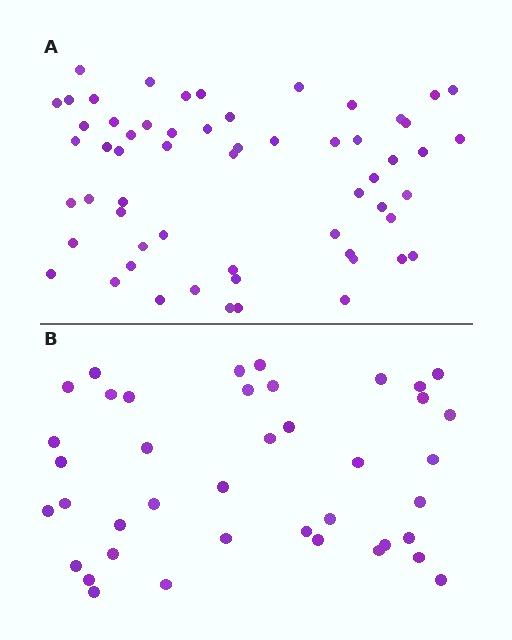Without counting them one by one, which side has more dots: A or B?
Region A (the top region) has more dots.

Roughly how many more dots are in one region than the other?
Region A has approximately 20 more dots than region B.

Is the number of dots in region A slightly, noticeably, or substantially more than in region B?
Region A has substantially more. The ratio is roughly 1.5 to 1.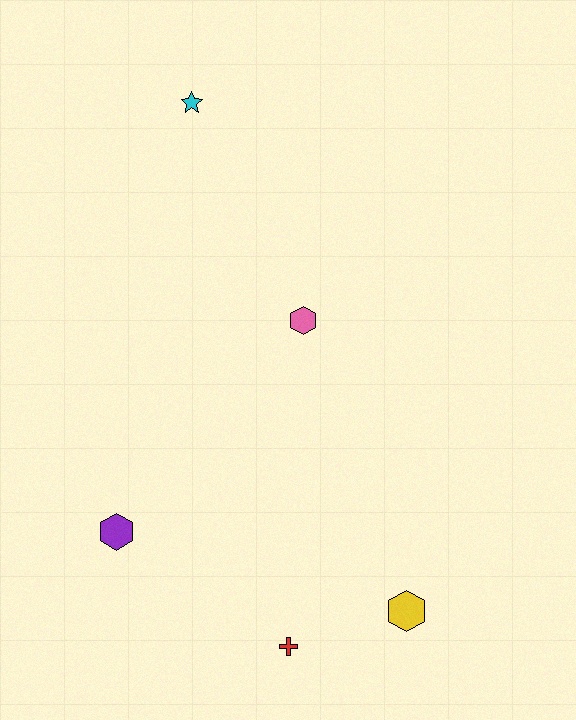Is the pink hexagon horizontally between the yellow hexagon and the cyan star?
Yes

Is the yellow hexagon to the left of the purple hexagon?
No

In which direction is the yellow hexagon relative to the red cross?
The yellow hexagon is to the right of the red cross.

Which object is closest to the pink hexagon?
The cyan star is closest to the pink hexagon.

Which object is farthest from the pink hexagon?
The red cross is farthest from the pink hexagon.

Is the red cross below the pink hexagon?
Yes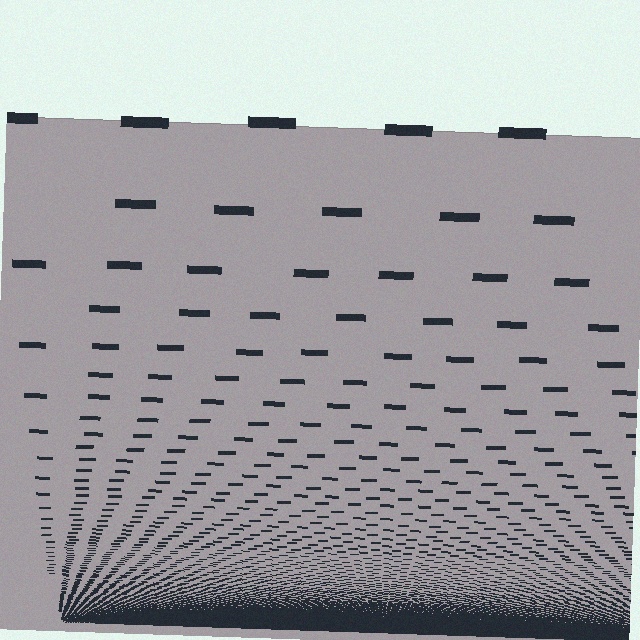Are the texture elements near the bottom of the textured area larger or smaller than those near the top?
Smaller. The gradient is inverted — elements near the bottom are smaller and denser.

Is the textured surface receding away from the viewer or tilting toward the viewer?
The surface appears to tilt toward the viewer. Texture elements get larger and sparser toward the top.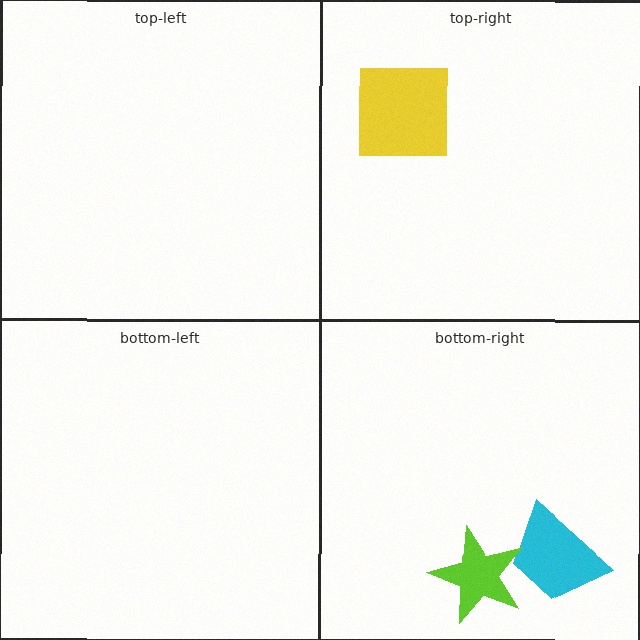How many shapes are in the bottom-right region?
2.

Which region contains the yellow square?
The top-right region.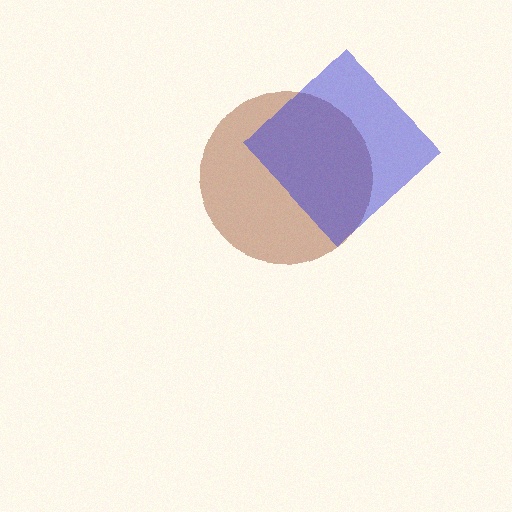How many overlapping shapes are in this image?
There are 2 overlapping shapes in the image.